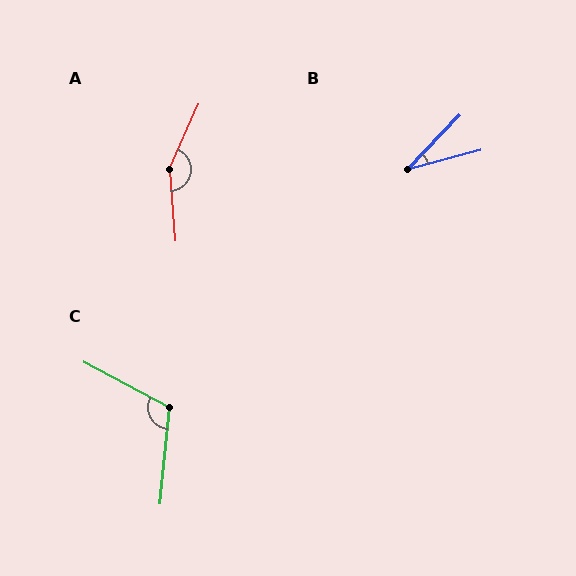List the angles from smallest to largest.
B (31°), C (112°), A (152°).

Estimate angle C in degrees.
Approximately 112 degrees.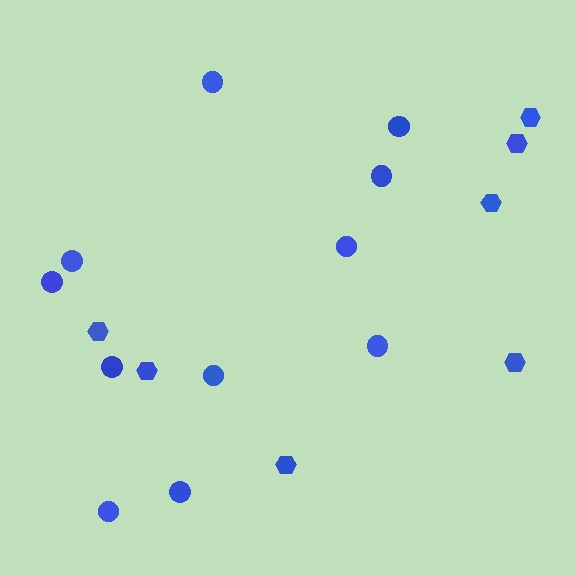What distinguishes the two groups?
There are 2 groups: one group of hexagons (7) and one group of circles (11).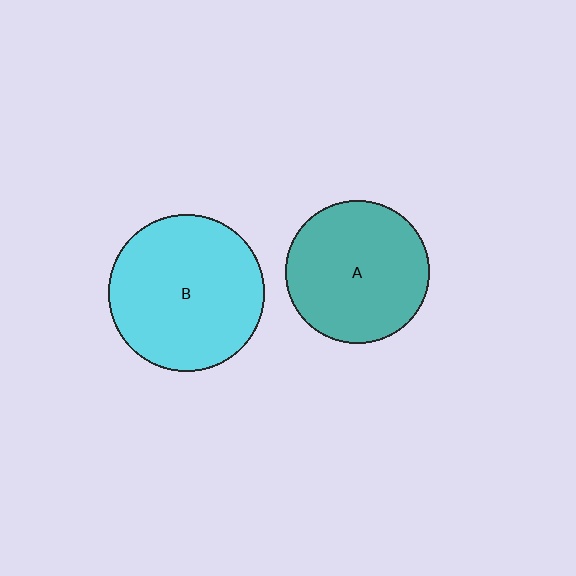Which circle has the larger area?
Circle B (cyan).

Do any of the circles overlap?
No, none of the circles overlap.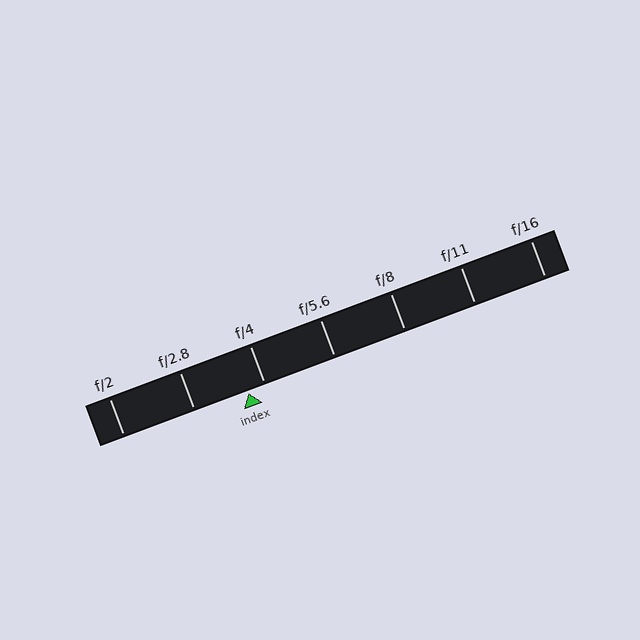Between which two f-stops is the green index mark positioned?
The index mark is between f/2.8 and f/4.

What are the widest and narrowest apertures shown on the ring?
The widest aperture shown is f/2 and the narrowest is f/16.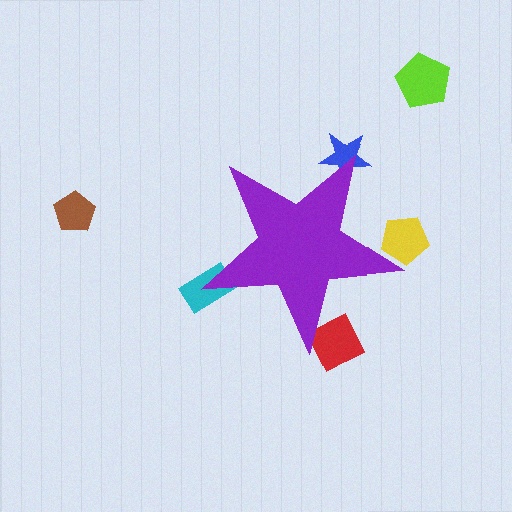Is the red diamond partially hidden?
Yes, the red diamond is partially hidden behind the purple star.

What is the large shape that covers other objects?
A purple star.